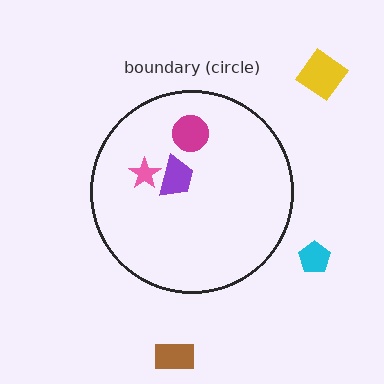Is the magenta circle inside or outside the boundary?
Inside.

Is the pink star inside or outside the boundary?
Inside.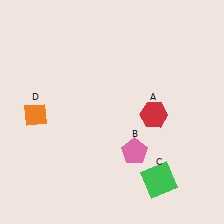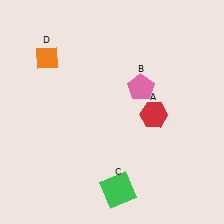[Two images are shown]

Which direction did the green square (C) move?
The green square (C) moved left.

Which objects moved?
The objects that moved are: the pink pentagon (B), the green square (C), the orange diamond (D).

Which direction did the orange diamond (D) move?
The orange diamond (D) moved up.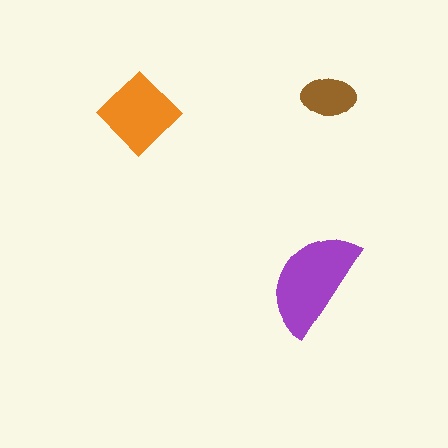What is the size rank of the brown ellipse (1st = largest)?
3rd.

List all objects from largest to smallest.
The purple semicircle, the orange diamond, the brown ellipse.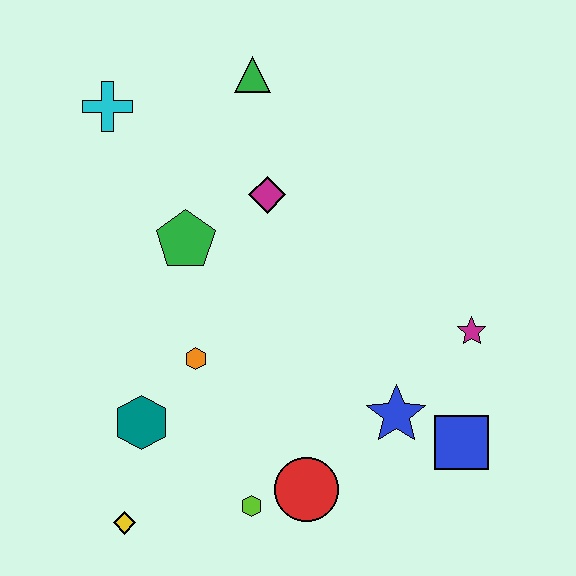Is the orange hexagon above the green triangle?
No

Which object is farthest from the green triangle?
The yellow diamond is farthest from the green triangle.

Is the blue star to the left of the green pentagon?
No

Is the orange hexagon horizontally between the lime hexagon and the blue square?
No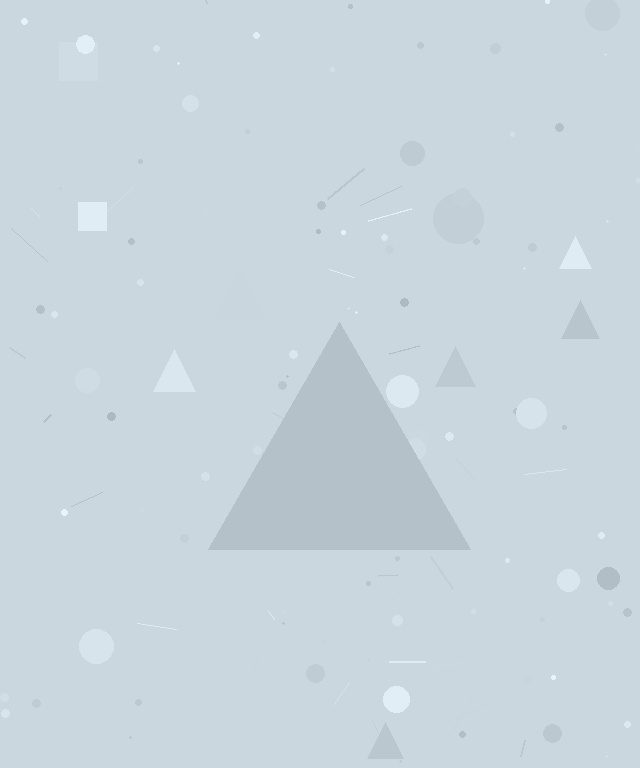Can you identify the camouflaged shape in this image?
The camouflaged shape is a triangle.